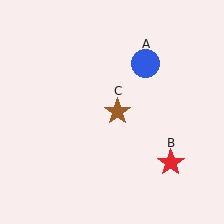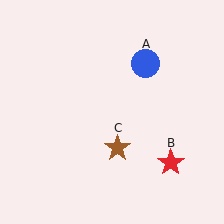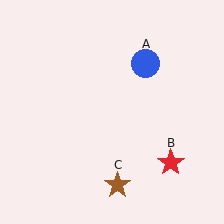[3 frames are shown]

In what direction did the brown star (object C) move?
The brown star (object C) moved down.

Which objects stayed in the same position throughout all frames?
Blue circle (object A) and red star (object B) remained stationary.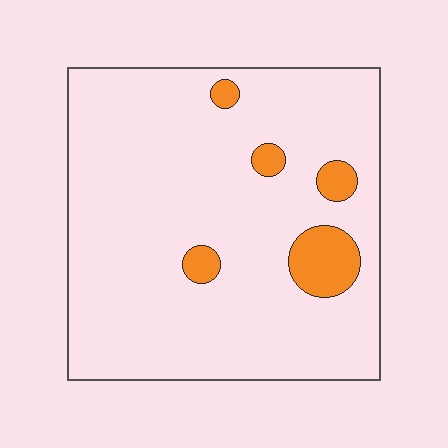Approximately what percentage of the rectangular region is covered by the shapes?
Approximately 10%.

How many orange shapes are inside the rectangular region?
5.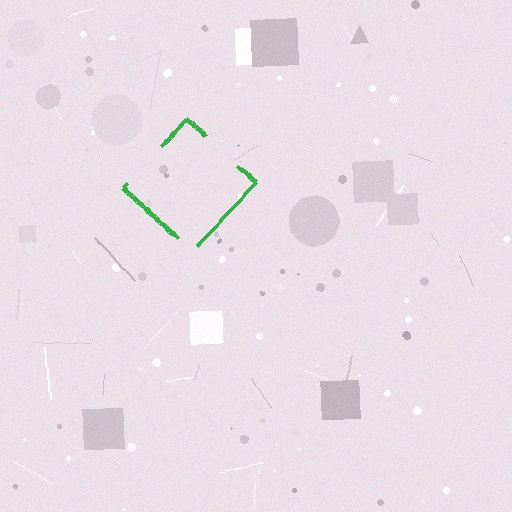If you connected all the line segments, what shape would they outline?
They would outline a diamond.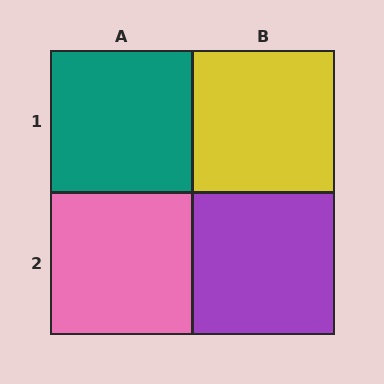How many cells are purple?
1 cell is purple.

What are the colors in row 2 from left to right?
Pink, purple.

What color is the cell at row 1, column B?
Yellow.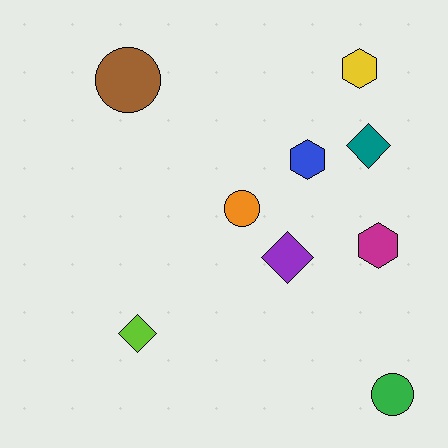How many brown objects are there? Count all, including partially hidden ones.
There is 1 brown object.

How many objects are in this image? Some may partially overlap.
There are 9 objects.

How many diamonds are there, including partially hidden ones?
There are 3 diamonds.